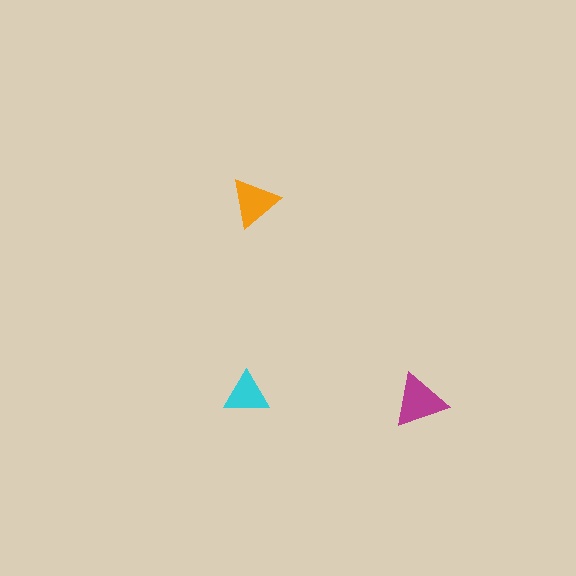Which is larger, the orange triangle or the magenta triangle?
The magenta one.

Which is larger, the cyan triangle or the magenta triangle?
The magenta one.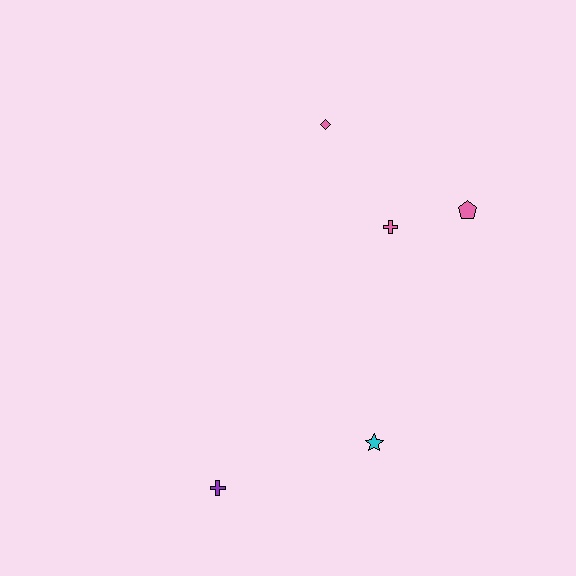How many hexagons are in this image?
There are no hexagons.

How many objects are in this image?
There are 5 objects.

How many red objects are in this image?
There are no red objects.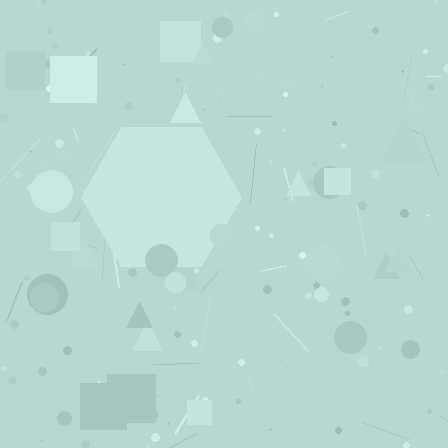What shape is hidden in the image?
A hexagon is hidden in the image.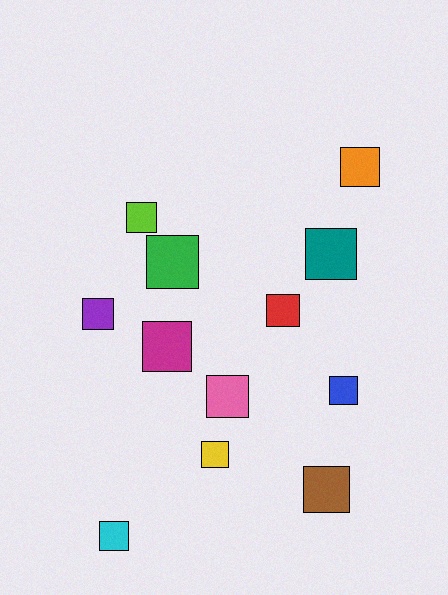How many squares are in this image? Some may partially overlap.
There are 12 squares.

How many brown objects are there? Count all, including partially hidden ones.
There is 1 brown object.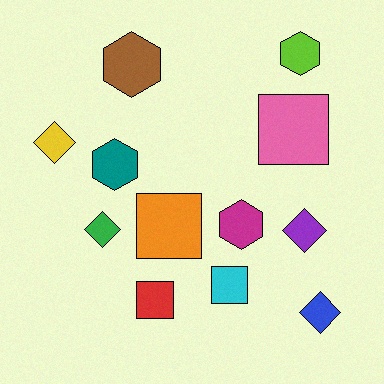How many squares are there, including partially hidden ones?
There are 4 squares.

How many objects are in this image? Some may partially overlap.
There are 12 objects.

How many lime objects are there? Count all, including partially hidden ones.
There is 1 lime object.